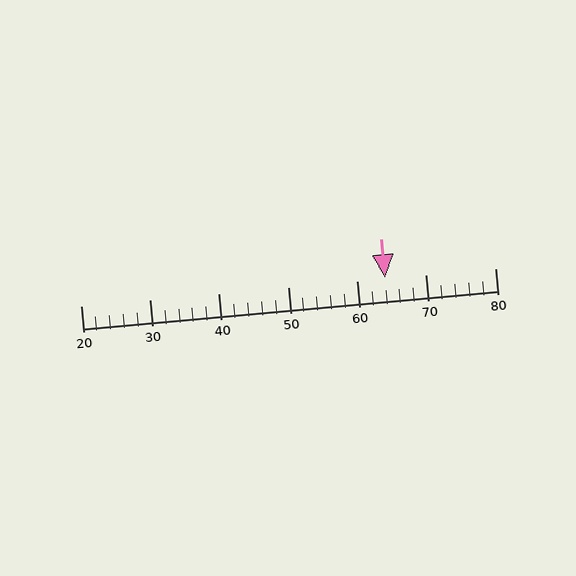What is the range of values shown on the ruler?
The ruler shows values from 20 to 80.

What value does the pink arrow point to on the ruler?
The pink arrow points to approximately 64.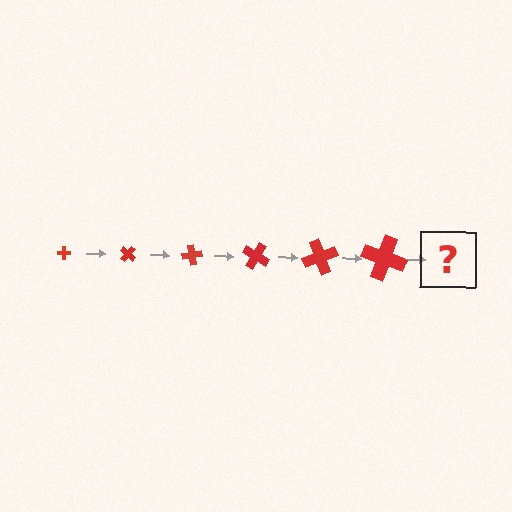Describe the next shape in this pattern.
It should be a cross, larger than the previous one and rotated 240 degrees from the start.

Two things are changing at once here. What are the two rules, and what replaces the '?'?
The two rules are that the cross grows larger each step and it rotates 40 degrees each step. The '?' should be a cross, larger than the previous one and rotated 240 degrees from the start.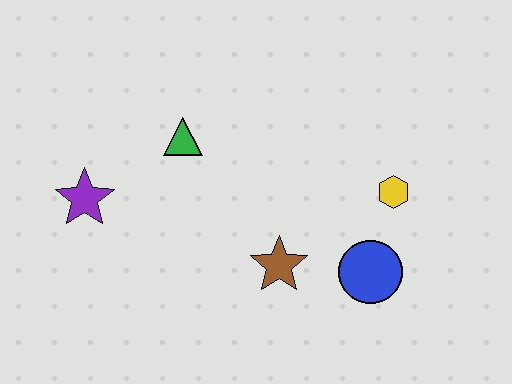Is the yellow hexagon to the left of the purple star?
No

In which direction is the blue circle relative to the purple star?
The blue circle is to the right of the purple star.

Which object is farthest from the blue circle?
The purple star is farthest from the blue circle.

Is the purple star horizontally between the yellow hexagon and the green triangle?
No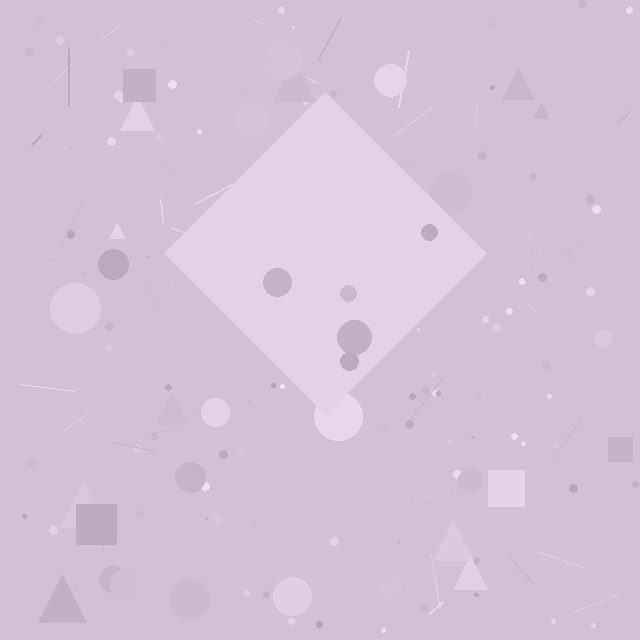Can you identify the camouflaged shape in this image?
The camouflaged shape is a diamond.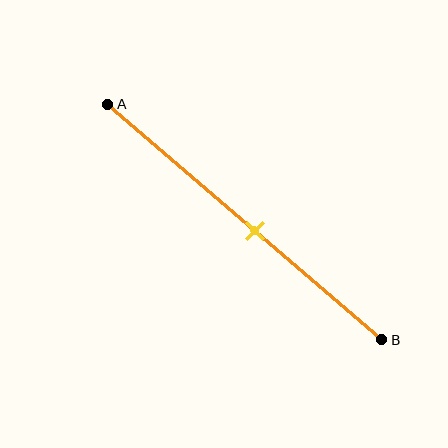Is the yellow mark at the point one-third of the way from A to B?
No, the mark is at about 55% from A, not at the 33% one-third point.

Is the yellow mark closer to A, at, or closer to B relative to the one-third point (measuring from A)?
The yellow mark is closer to point B than the one-third point of segment AB.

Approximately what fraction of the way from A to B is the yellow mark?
The yellow mark is approximately 55% of the way from A to B.